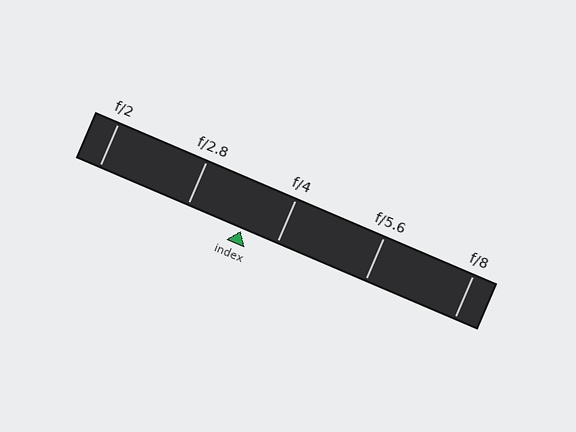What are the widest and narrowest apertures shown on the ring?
The widest aperture shown is f/2 and the narrowest is f/8.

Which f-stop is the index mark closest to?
The index mark is closest to f/4.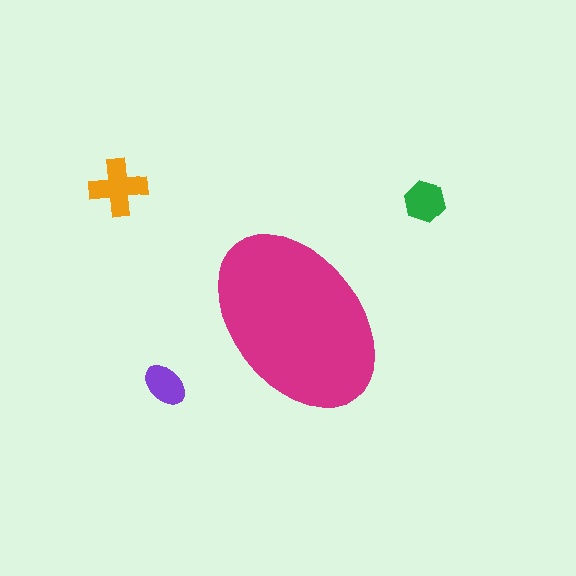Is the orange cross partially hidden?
No, the orange cross is fully visible.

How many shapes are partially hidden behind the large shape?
0 shapes are partially hidden.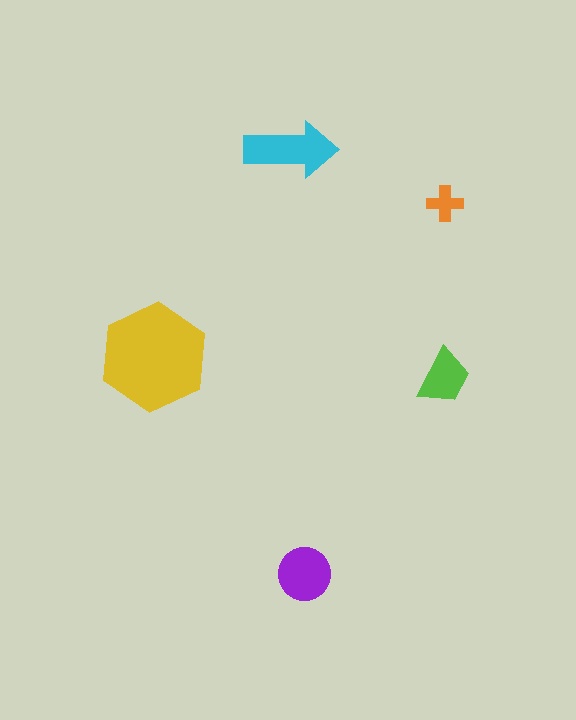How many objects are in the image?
There are 5 objects in the image.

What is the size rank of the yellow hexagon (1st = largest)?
1st.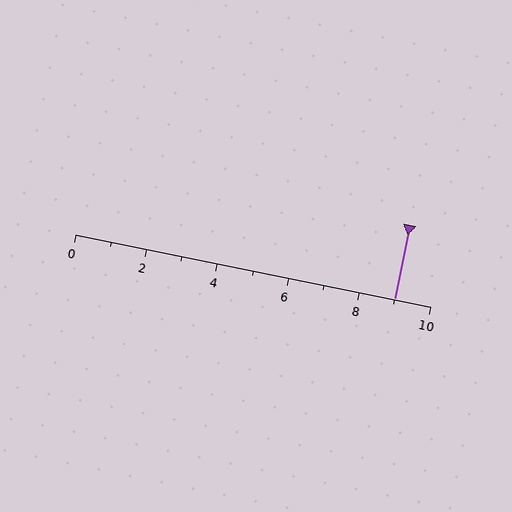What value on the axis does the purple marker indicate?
The marker indicates approximately 9.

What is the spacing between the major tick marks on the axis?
The major ticks are spaced 2 apart.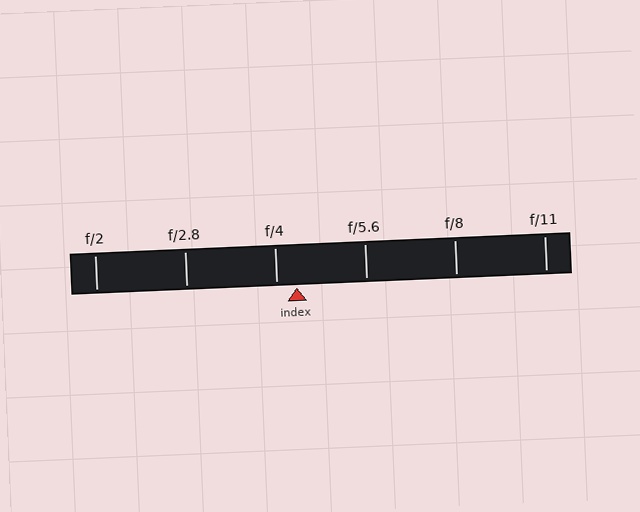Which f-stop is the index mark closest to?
The index mark is closest to f/4.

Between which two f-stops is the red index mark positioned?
The index mark is between f/4 and f/5.6.